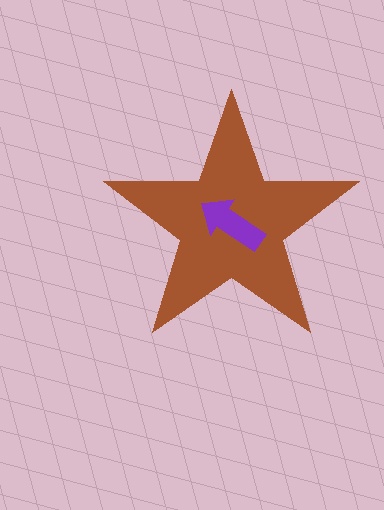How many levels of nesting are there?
2.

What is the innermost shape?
The purple arrow.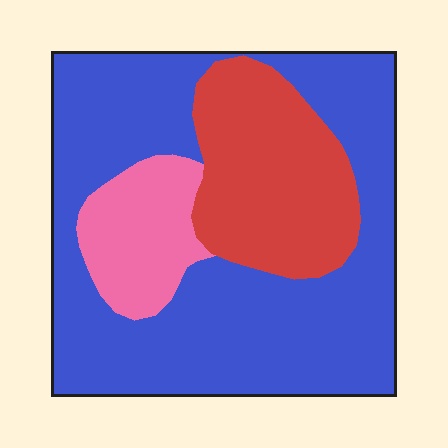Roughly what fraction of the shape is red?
Red covers 24% of the shape.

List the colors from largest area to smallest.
From largest to smallest: blue, red, pink.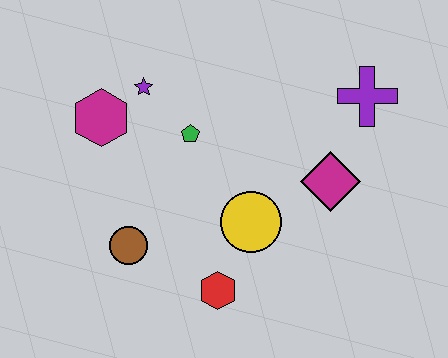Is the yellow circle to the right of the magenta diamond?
No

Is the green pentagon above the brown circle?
Yes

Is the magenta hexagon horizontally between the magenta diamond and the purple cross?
No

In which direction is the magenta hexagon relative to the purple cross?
The magenta hexagon is to the left of the purple cross.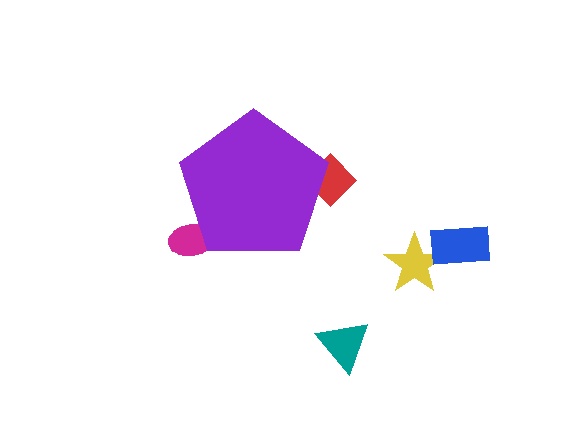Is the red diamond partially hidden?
Yes, the red diamond is partially hidden behind the purple pentagon.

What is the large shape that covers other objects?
A purple pentagon.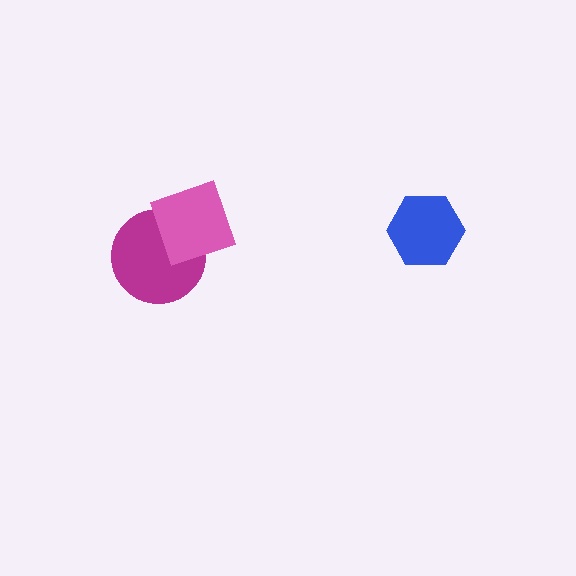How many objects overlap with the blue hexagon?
0 objects overlap with the blue hexagon.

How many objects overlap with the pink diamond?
1 object overlaps with the pink diamond.